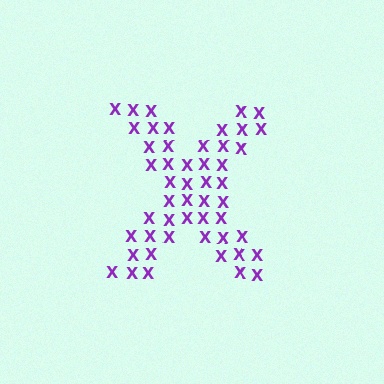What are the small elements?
The small elements are letter X's.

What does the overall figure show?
The overall figure shows the letter X.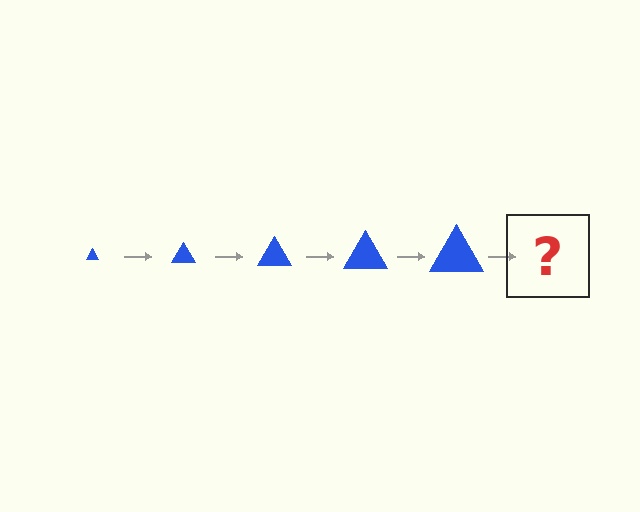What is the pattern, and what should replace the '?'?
The pattern is that the triangle gets progressively larger each step. The '?' should be a blue triangle, larger than the previous one.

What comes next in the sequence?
The next element should be a blue triangle, larger than the previous one.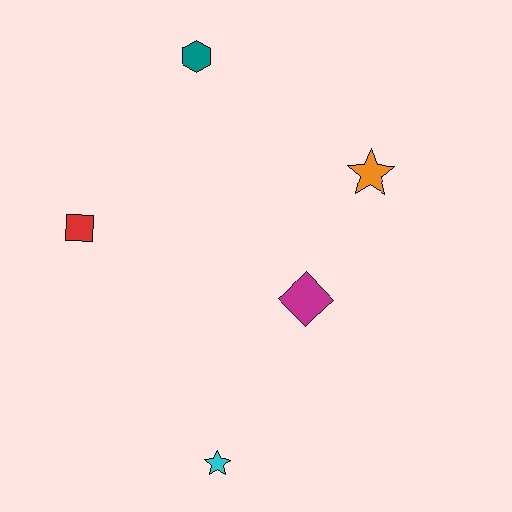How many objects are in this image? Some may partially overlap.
There are 5 objects.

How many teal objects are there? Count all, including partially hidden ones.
There is 1 teal object.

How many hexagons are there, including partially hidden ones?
There is 1 hexagon.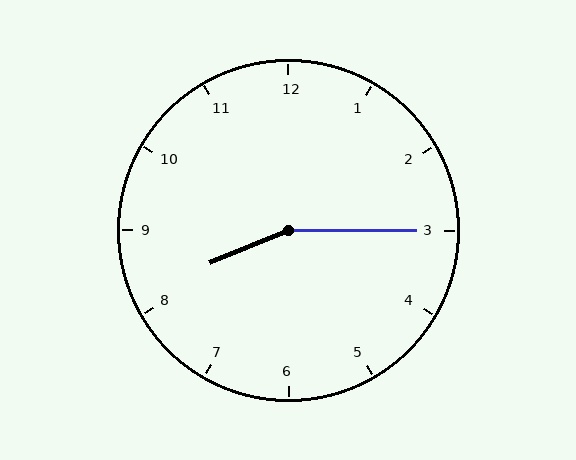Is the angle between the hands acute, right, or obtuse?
It is obtuse.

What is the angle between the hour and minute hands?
Approximately 158 degrees.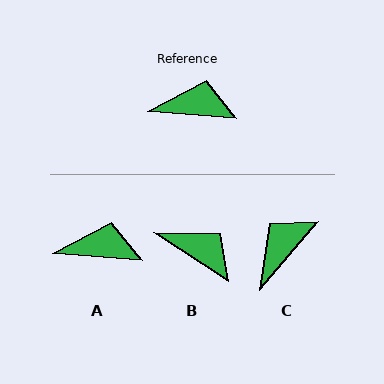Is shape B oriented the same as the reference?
No, it is off by about 29 degrees.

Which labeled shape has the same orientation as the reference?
A.